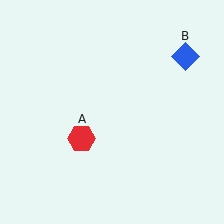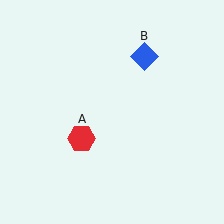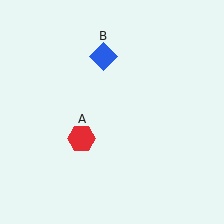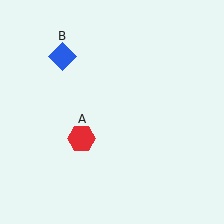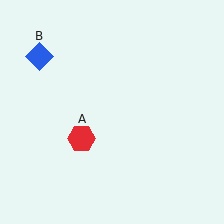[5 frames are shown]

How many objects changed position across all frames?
1 object changed position: blue diamond (object B).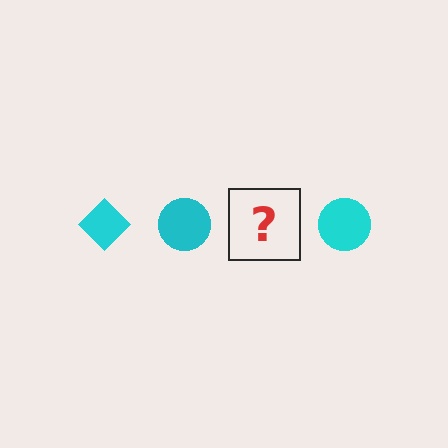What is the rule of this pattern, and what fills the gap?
The rule is that the pattern cycles through diamond, circle shapes in cyan. The gap should be filled with a cyan diamond.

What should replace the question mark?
The question mark should be replaced with a cyan diamond.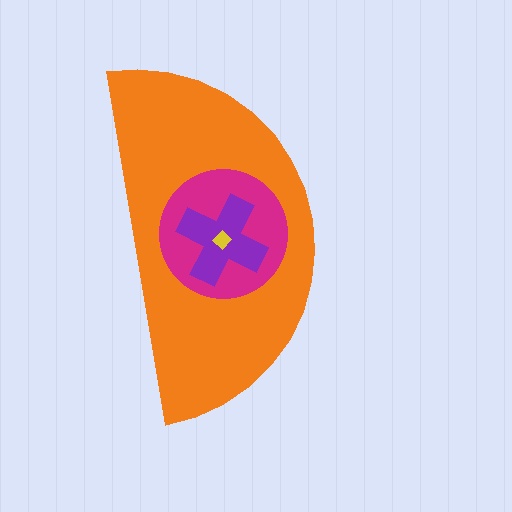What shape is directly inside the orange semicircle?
The magenta circle.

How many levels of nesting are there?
4.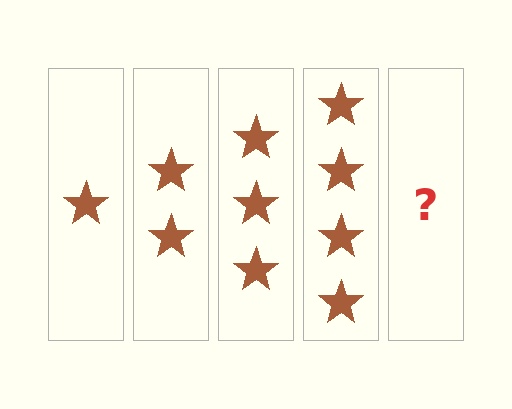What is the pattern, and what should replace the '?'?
The pattern is that each step adds one more star. The '?' should be 5 stars.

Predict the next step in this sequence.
The next step is 5 stars.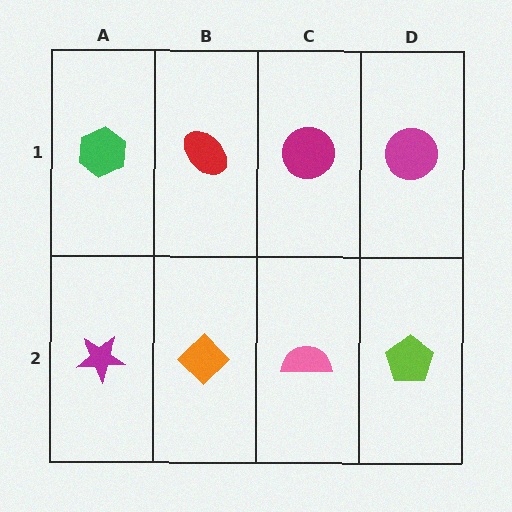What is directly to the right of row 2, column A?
An orange diamond.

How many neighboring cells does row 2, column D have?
2.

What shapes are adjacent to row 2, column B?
A red ellipse (row 1, column B), a magenta star (row 2, column A), a pink semicircle (row 2, column C).